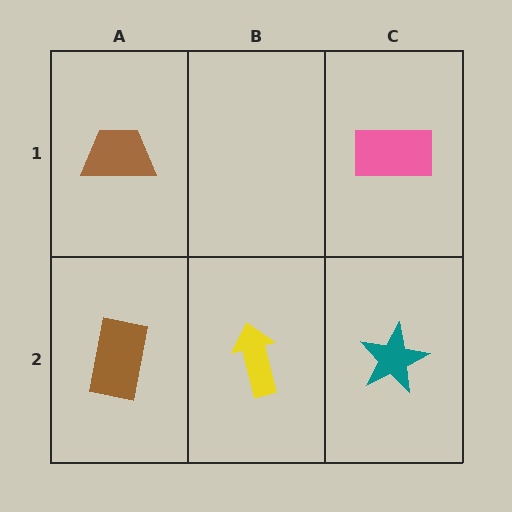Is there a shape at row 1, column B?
No, that cell is empty.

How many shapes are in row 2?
3 shapes.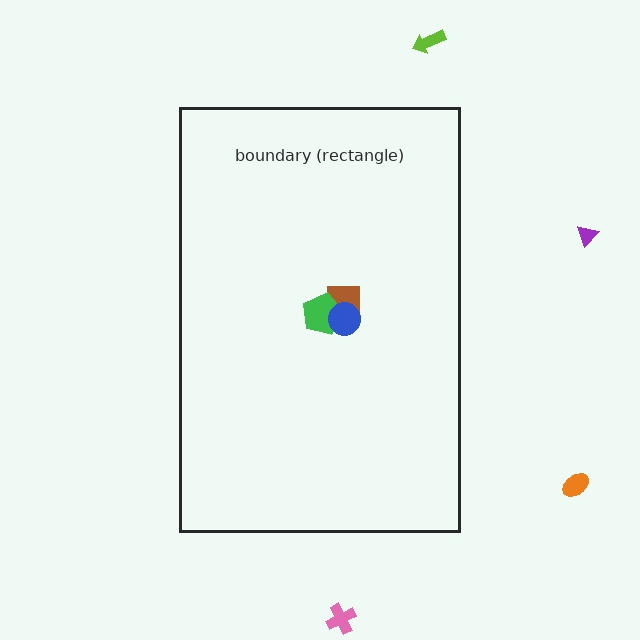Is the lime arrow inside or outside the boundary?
Outside.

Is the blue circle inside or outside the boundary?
Inside.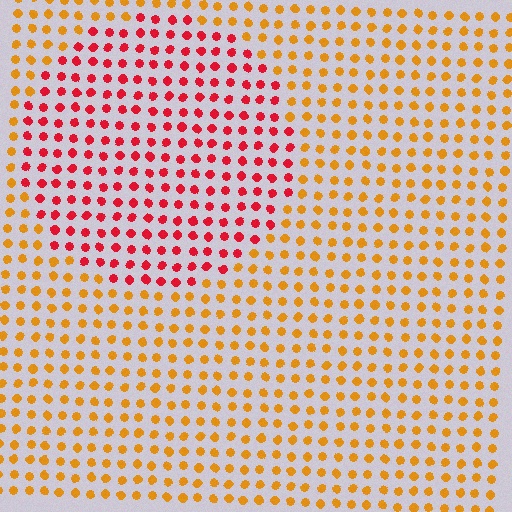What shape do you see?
I see a circle.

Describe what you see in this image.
The image is filled with small orange elements in a uniform arrangement. A circle-shaped region is visible where the elements are tinted to a slightly different hue, forming a subtle color boundary.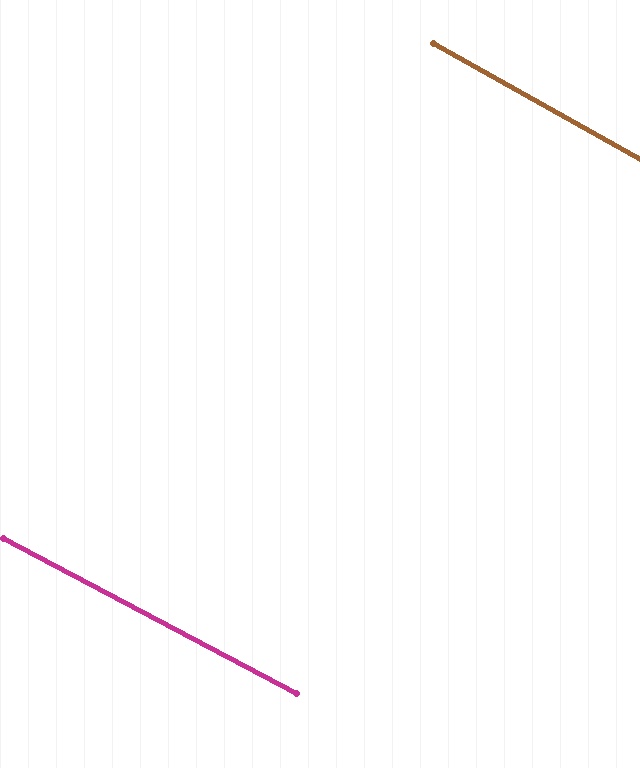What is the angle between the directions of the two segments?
Approximately 1 degree.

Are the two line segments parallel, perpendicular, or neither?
Parallel — their directions differ by only 1.4°.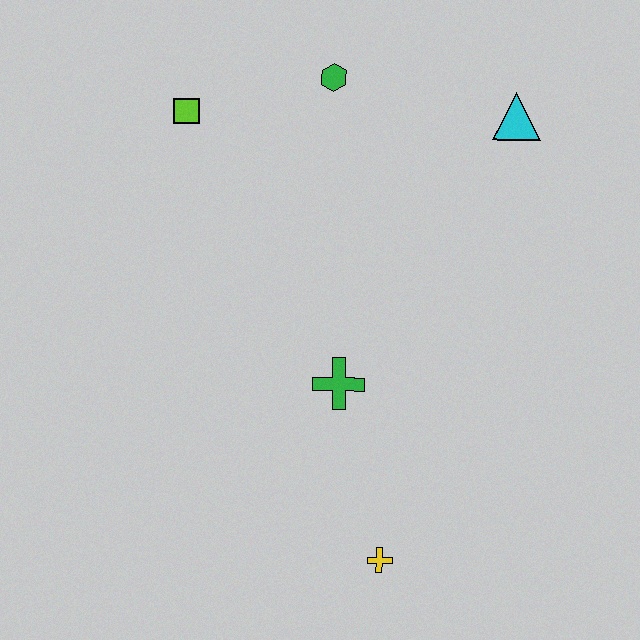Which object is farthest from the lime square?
The yellow cross is farthest from the lime square.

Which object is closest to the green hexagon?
The lime square is closest to the green hexagon.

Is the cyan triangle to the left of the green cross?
No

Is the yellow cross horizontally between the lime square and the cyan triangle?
Yes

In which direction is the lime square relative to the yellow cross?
The lime square is above the yellow cross.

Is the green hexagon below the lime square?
No